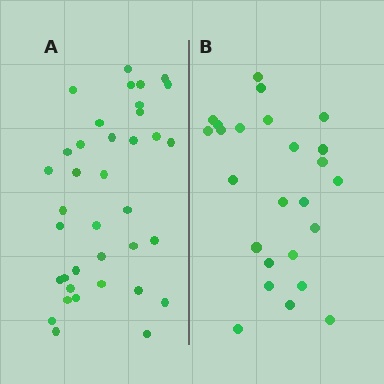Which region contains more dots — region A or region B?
Region A (the left region) has more dots.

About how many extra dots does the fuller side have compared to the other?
Region A has roughly 12 or so more dots than region B.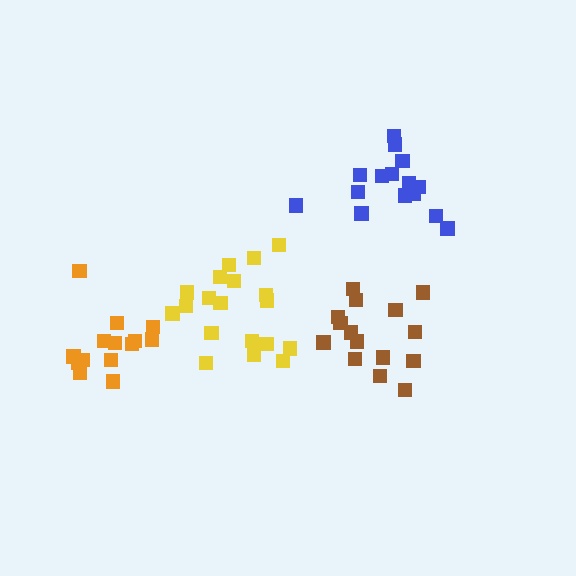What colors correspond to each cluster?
The clusters are colored: brown, yellow, orange, blue.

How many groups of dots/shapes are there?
There are 4 groups.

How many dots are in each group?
Group 1: 15 dots, Group 2: 19 dots, Group 3: 14 dots, Group 4: 15 dots (63 total).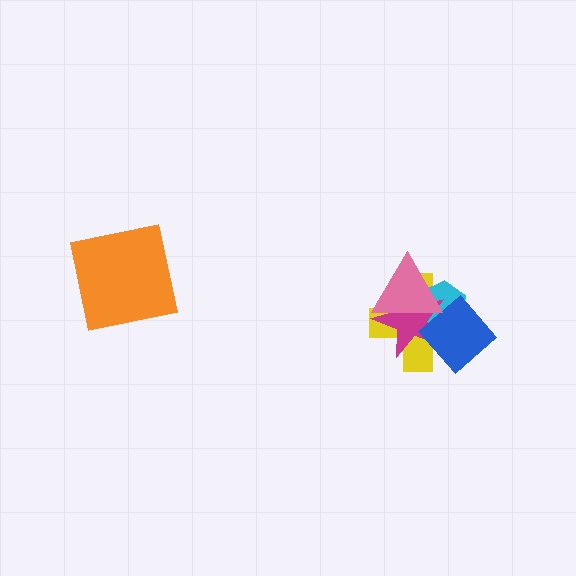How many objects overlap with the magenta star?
4 objects overlap with the magenta star.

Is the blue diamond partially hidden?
Yes, it is partially covered by another shape.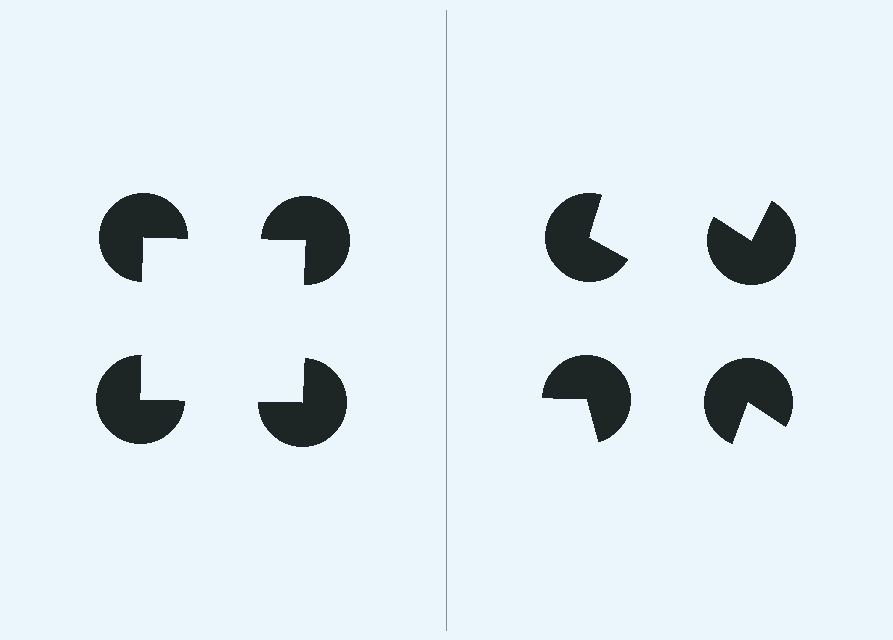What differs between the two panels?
The pac-man discs are positioned identically on both sides; only the wedge orientations differ. On the left they align to a square; on the right they are misaligned.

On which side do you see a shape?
An illusory square appears on the left side. On the right side the wedge cuts are rotated, so no coherent shape forms.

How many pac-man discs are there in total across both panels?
8 — 4 on each side.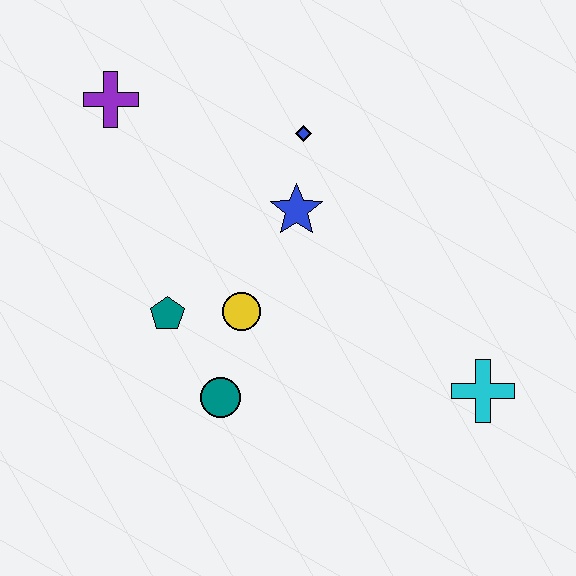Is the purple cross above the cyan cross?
Yes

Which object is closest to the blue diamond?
The blue star is closest to the blue diamond.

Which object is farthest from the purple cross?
The cyan cross is farthest from the purple cross.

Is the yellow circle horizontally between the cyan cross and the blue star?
No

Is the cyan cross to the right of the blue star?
Yes